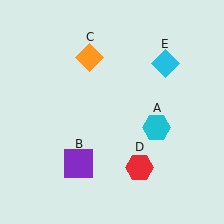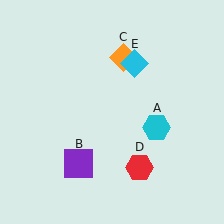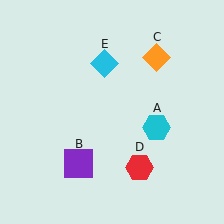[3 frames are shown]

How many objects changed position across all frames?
2 objects changed position: orange diamond (object C), cyan diamond (object E).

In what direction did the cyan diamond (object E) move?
The cyan diamond (object E) moved left.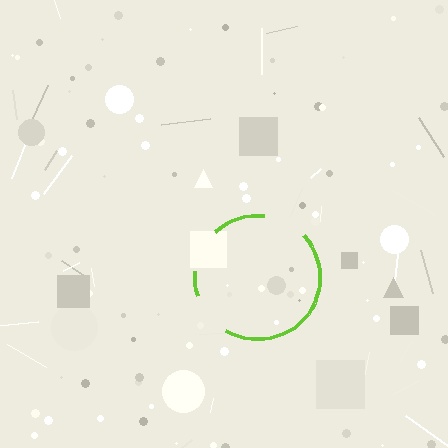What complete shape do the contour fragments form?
The contour fragments form a circle.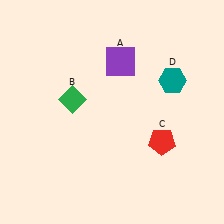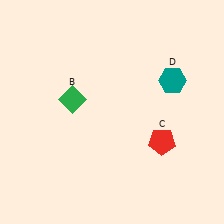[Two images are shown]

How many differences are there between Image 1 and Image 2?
There is 1 difference between the two images.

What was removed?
The purple square (A) was removed in Image 2.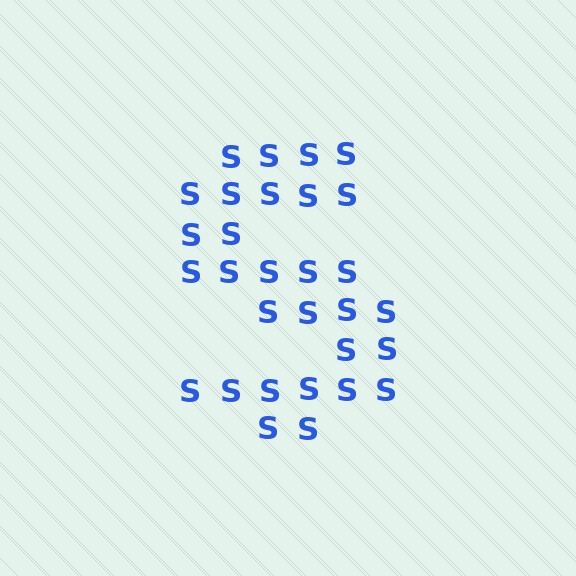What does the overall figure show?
The overall figure shows the letter S.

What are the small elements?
The small elements are letter S's.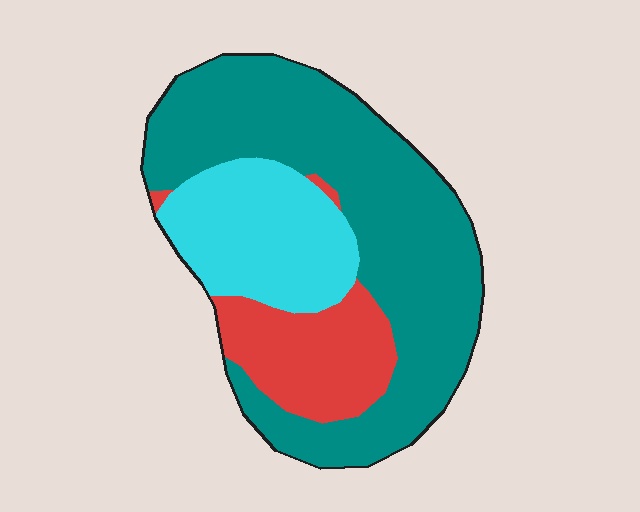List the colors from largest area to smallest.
From largest to smallest: teal, cyan, red.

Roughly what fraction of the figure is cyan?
Cyan covers around 25% of the figure.